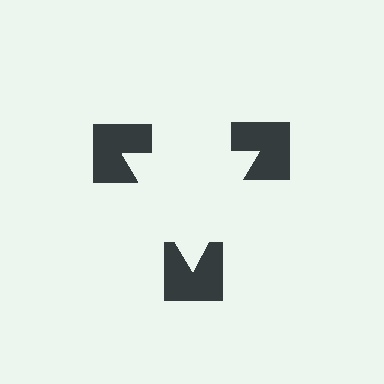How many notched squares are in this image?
There are 3 — one at each vertex of the illusory triangle.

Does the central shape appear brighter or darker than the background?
It typically appears slightly brighter than the background, even though no actual brightness change is drawn.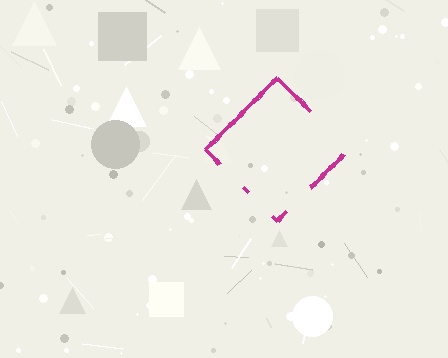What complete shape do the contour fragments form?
The contour fragments form a diamond.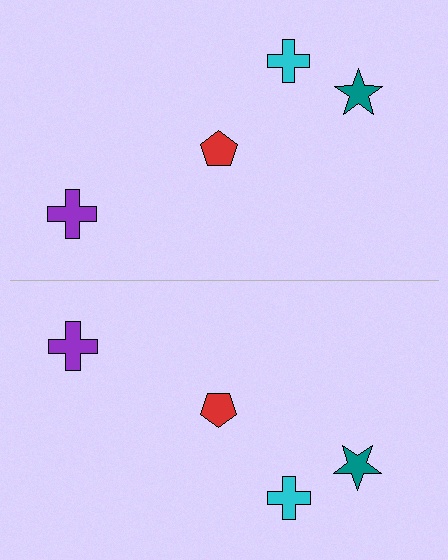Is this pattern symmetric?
Yes, this pattern has bilateral (reflection) symmetry.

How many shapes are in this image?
There are 8 shapes in this image.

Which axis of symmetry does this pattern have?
The pattern has a horizontal axis of symmetry running through the center of the image.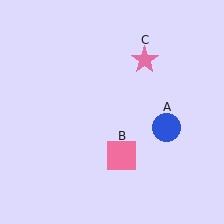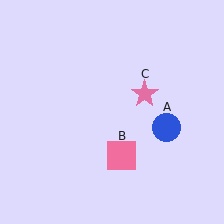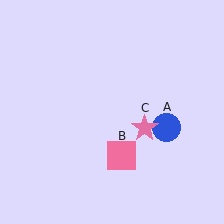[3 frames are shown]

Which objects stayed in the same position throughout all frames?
Blue circle (object A) and pink square (object B) remained stationary.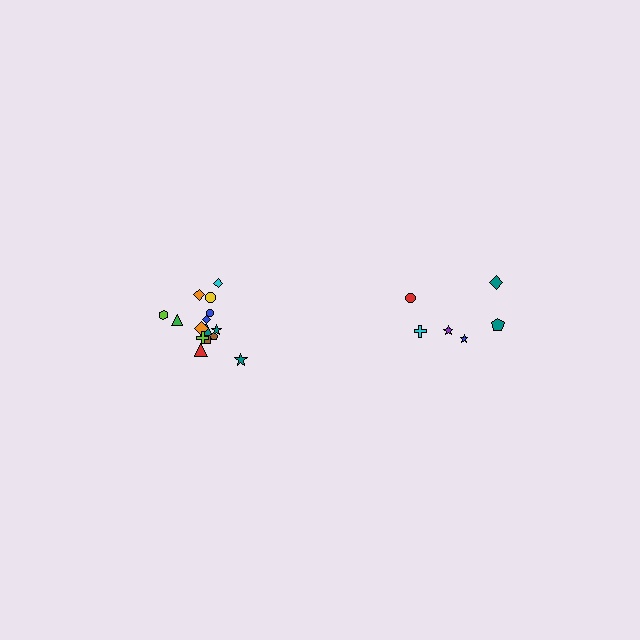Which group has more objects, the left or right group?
The left group.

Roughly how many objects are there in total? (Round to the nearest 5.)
Roughly 20 objects in total.